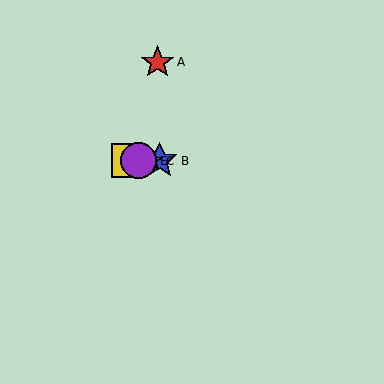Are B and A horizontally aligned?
No, B is at y≈161 and A is at y≈62.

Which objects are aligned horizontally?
Objects B, C, D, E are aligned horizontally.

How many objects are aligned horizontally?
4 objects (B, C, D, E) are aligned horizontally.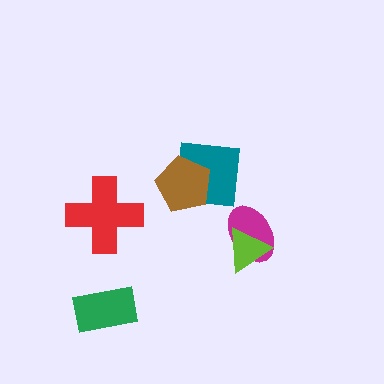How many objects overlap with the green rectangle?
0 objects overlap with the green rectangle.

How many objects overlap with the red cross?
0 objects overlap with the red cross.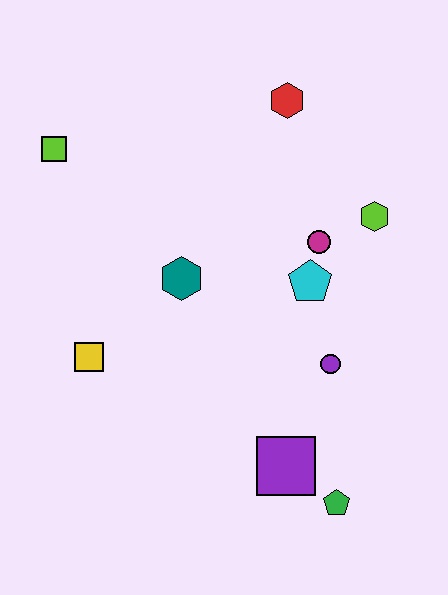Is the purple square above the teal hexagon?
No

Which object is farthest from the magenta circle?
The lime square is farthest from the magenta circle.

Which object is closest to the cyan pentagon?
The magenta circle is closest to the cyan pentagon.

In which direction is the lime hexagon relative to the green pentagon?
The lime hexagon is above the green pentagon.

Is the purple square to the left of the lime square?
No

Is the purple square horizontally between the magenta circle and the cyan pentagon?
No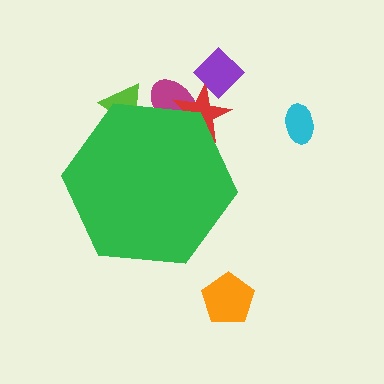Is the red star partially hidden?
Yes, the red star is partially hidden behind the green hexagon.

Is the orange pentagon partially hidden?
No, the orange pentagon is fully visible.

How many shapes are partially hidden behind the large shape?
3 shapes are partially hidden.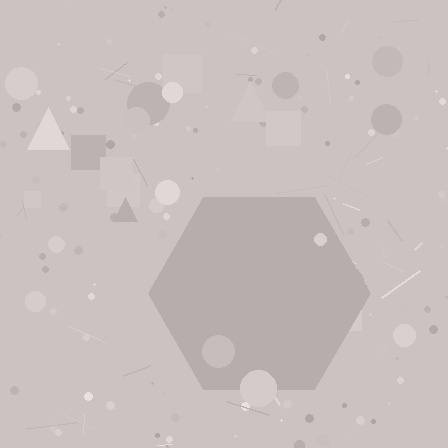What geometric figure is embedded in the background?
A hexagon is embedded in the background.